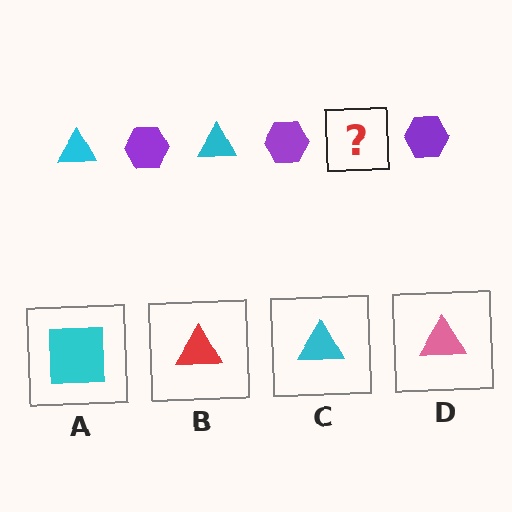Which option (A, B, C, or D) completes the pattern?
C.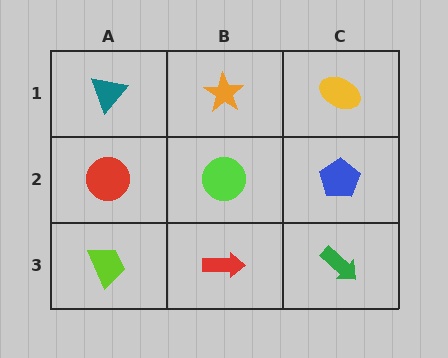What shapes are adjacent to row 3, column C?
A blue pentagon (row 2, column C), a red arrow (row 3, column B).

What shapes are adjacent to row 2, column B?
An orange star (row 1, column B), a red arrow (row 3, column B), a red circle (row 2, column A), a blue pentagon (row 2, column C).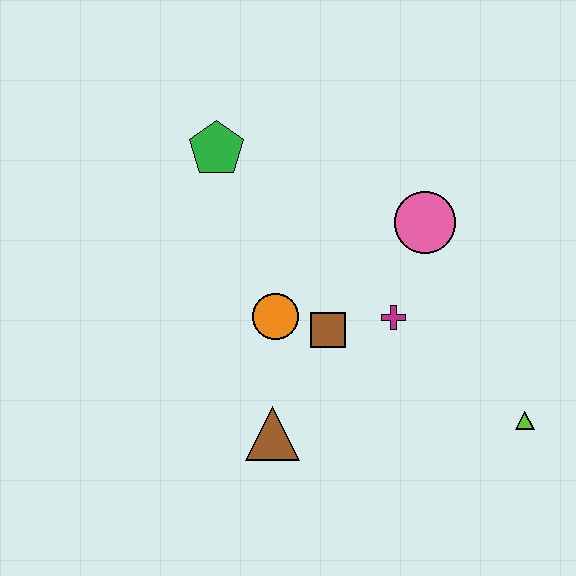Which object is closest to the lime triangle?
The magenta cross is closest to the lime triangle.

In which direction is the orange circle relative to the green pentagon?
The orange circle is below the green pentagon.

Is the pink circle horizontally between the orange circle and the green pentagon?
No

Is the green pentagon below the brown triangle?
No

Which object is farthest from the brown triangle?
The green pentagon is farthest from the brown triangle.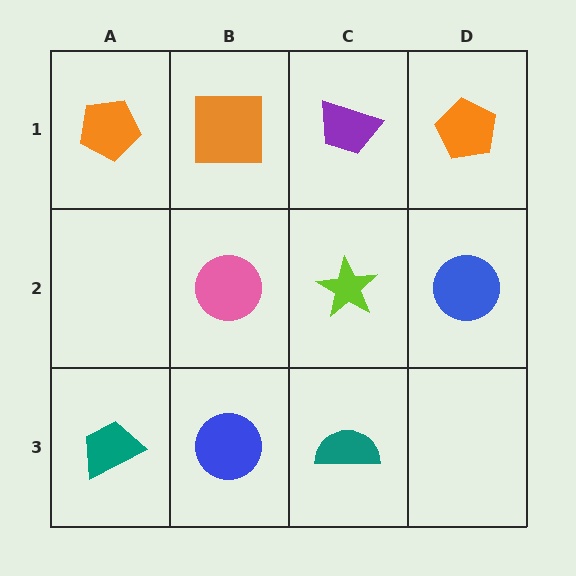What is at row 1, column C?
A purple trapezoid.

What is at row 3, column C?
A teal semicircle.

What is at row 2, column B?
A pink circle.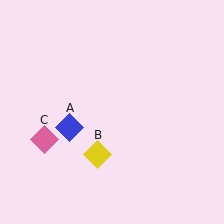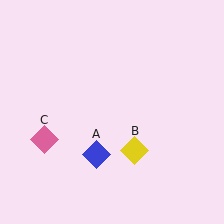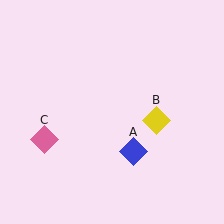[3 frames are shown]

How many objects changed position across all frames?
2 objects changed position: blue diamond (object A), yellow diamond (object B).